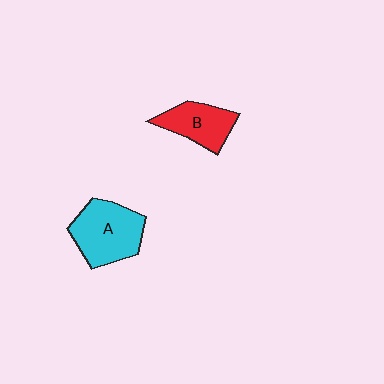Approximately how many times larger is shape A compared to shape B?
Approximately 1.4 times.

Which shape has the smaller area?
Shape B (red).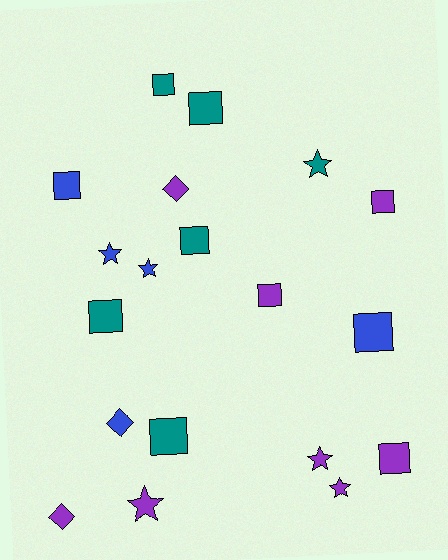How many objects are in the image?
There are 19 objects.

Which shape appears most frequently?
Square, with 10 objects.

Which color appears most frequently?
Purple, with 8 objects.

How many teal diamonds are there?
There are no teal diamonds.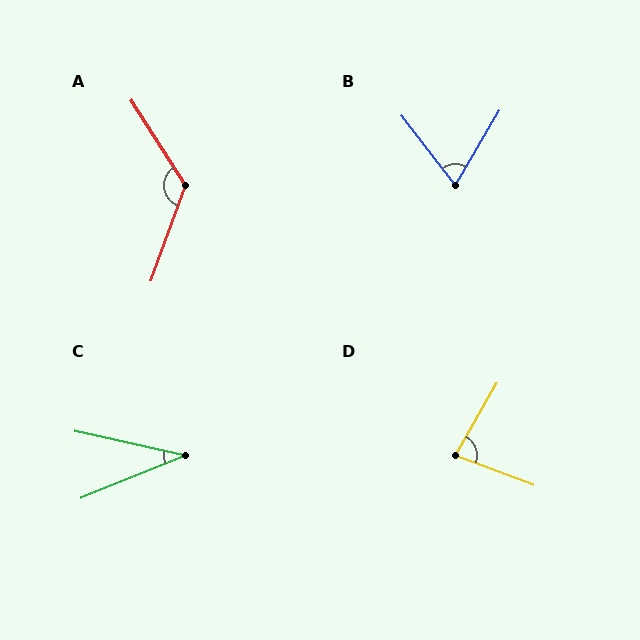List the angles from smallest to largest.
C (35°), B (68°), D (81°), A (128°).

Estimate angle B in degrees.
Approximately 68 degrees.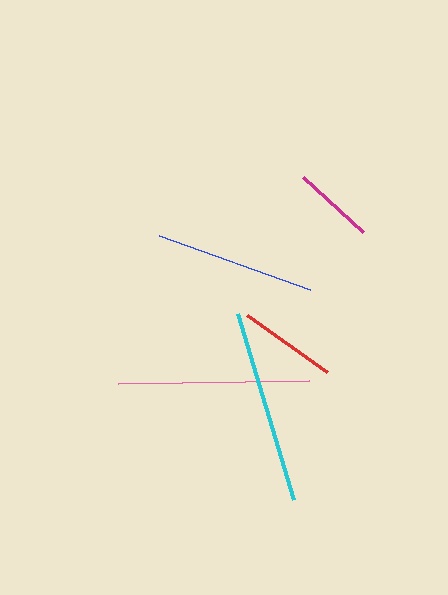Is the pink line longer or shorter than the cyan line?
The cyan line is longer than the pink line.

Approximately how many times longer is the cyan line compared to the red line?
The cyan line is approximately 2.0 times the length of the red line.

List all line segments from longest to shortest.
From longest to shortest: cyan, pink, blue, red, magenta.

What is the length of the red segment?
The red segment is approximately 99 pixels long.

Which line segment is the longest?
The cyan line is the longest at approximately 194 pixels.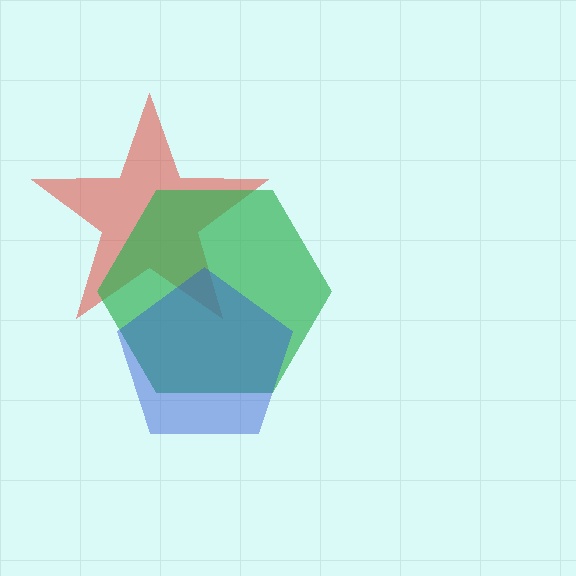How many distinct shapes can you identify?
There are 3 distinct shapes: a red star, a green hexagon, a blue pentagon.